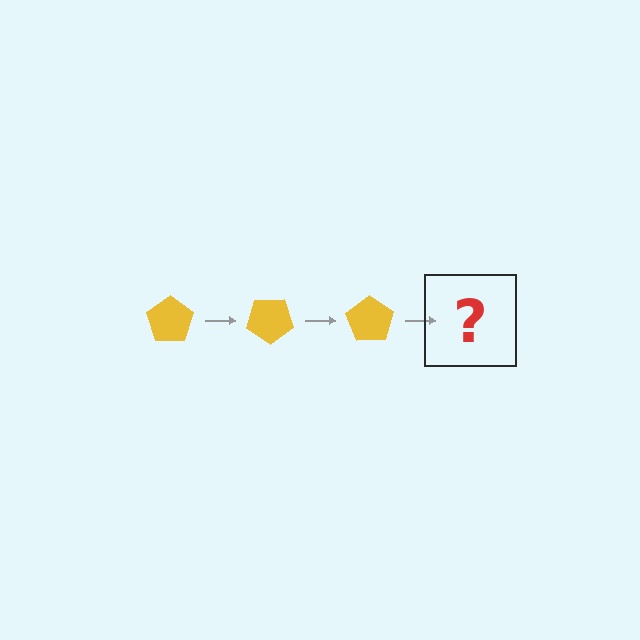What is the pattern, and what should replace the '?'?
The pattern is that the pentagon rotates 35 degrees each step. The '?' should be a yellow pentagon rotated 105 degrees.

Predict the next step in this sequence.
The next step is a yellow pentagon rotated 105 degrees.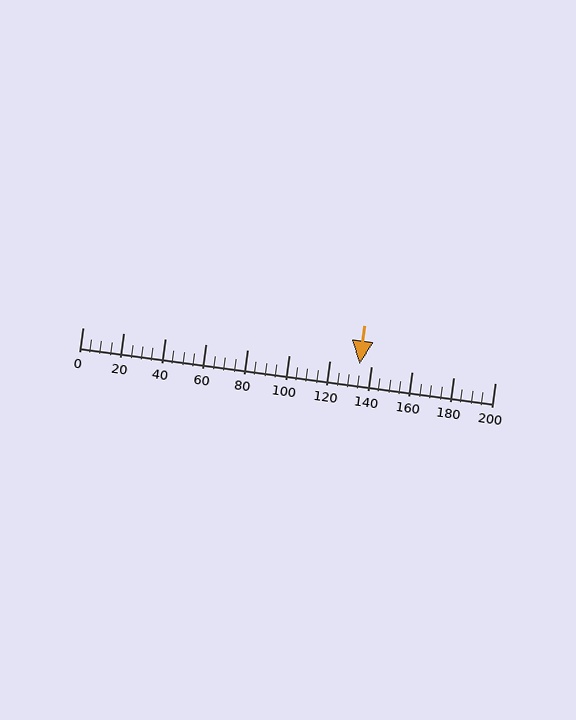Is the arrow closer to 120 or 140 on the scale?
The arrow is closer to 140.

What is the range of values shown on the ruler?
The ruler shows values from 0 to 200.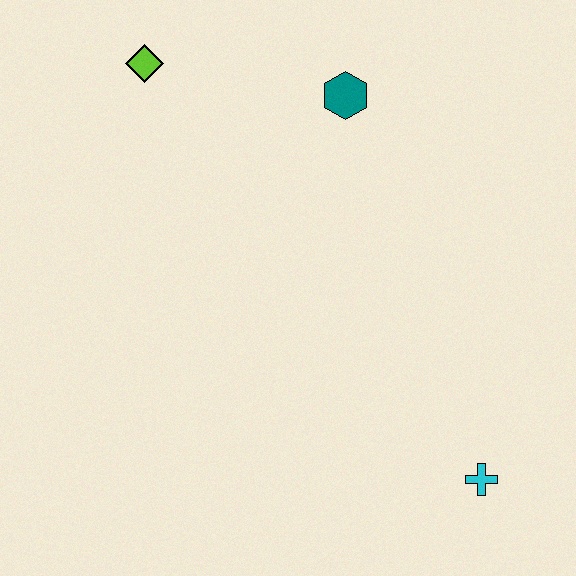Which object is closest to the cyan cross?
The teal hexagon is closest to the cyan cross.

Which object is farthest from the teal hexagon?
The cyan cross is farthest from the teal hexagon.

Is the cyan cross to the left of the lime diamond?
No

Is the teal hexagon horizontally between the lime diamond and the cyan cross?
Yes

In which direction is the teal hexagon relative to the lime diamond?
The teal hexagon is to the right of the lime diamond.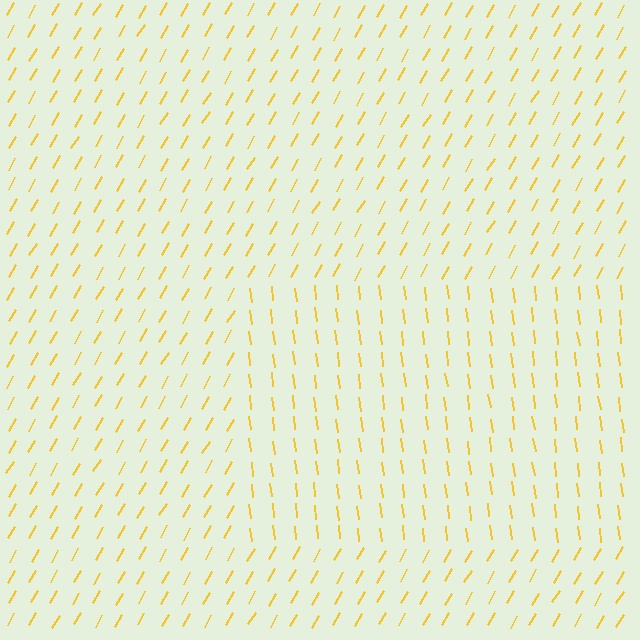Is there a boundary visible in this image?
Yes, there is a texture boundary formed by a change in line orientation.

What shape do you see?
I see a rectangle.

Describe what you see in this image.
The image is filled with small yellow line segments. A rectangle region in the image has lines oriented differently from the surrounding lines, creating a visible texture boundary.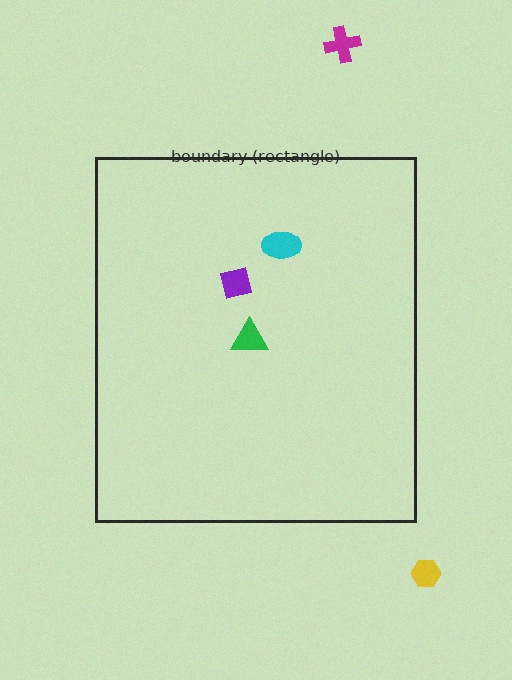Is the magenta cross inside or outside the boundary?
Outside.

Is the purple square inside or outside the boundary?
Inside.